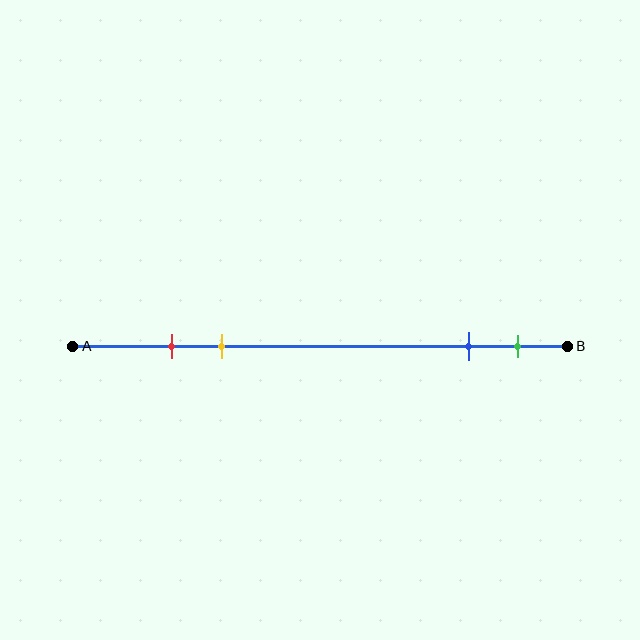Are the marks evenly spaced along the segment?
No, the marks are not evenly spaced.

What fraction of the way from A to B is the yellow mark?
The yellow mark is approximately 30% (0.3) of the way from A to B.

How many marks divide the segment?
There are 4 marks dividing the segment.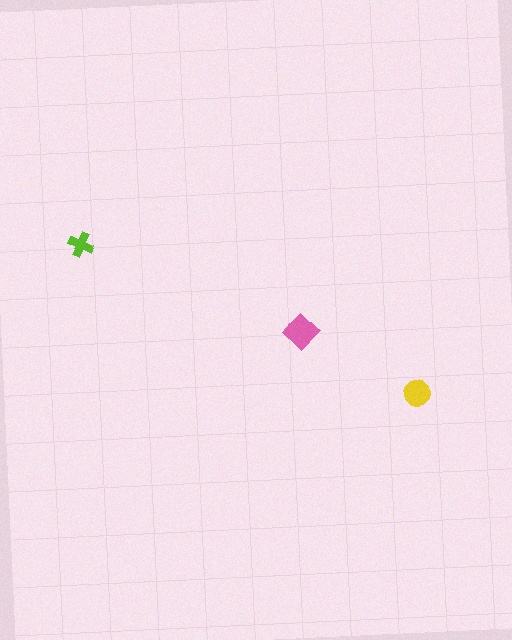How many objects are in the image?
There are 3 objects in the image.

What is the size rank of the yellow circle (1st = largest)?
2nd.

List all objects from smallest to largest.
The lime cross, the yellow circle, the pink diamond.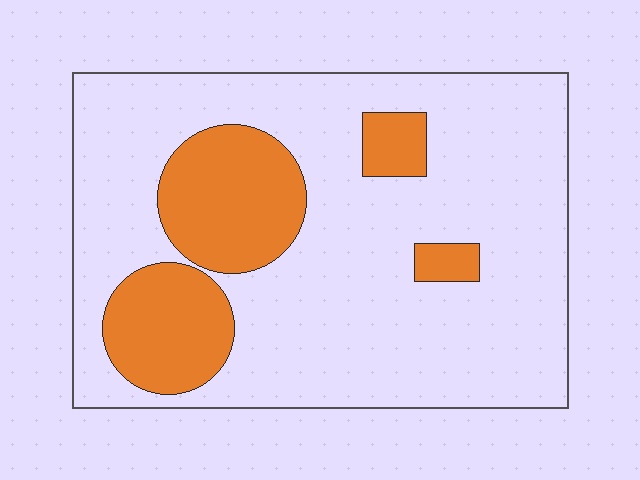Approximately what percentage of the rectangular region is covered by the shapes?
Approximately 25%.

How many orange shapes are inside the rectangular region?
4.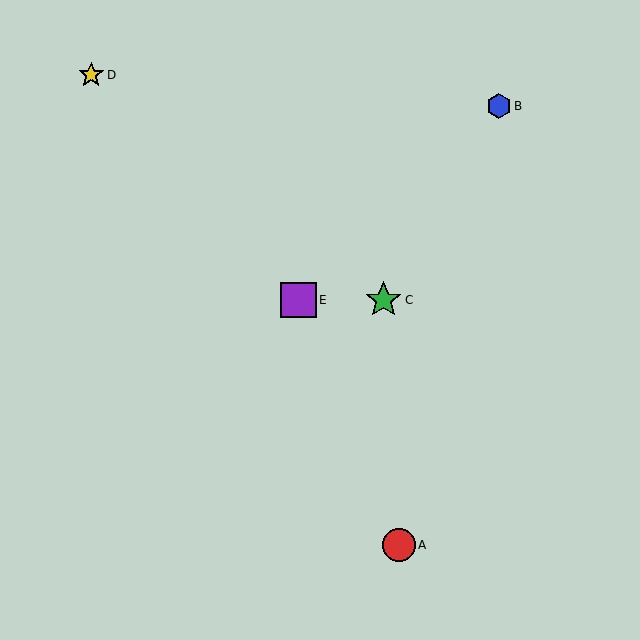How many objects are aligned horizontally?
2 objects (C, E) are aligned horizontally.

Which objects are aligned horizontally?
Objects C, E are aligned horizontally.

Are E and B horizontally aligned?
No, E is at y≈300 and B is at y≈106.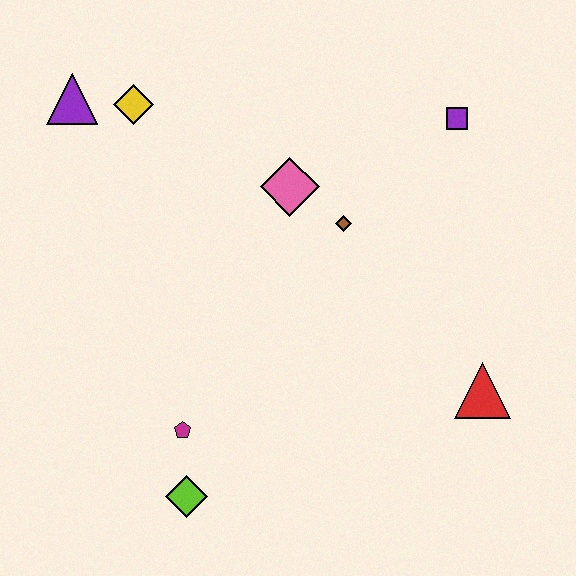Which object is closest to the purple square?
The brown diamond is closest to the purple square.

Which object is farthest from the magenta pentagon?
The purple square is farthest from the magenta pentagon.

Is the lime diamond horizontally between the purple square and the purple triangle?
Yes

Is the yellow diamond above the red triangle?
Yes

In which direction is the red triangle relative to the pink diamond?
The red triangle is below the pink diamond.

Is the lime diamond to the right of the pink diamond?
No